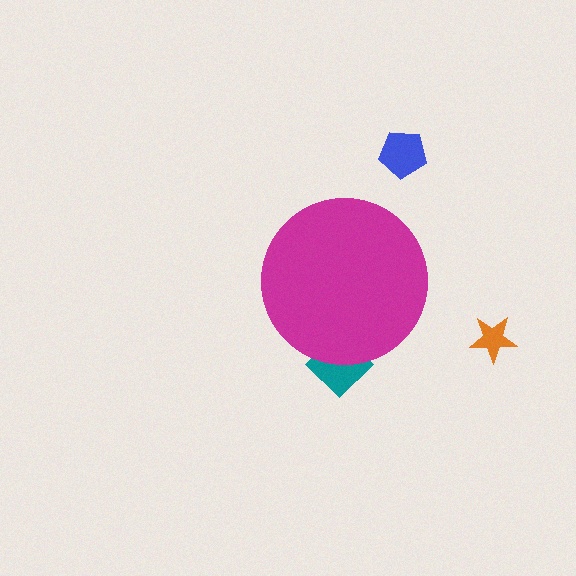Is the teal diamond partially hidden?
Yes, the teal diamond is partially hidden behind the magenta circle.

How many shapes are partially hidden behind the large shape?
1 shape is partially hidden.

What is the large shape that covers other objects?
A magenta circle.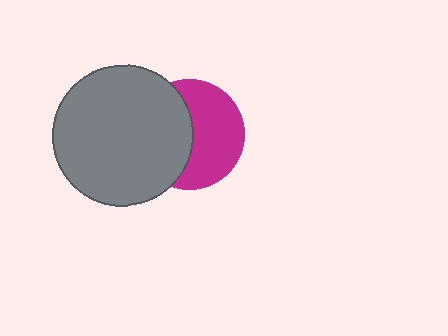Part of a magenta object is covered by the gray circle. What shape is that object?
It is a circle.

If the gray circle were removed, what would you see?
You would see the complete magenta circle.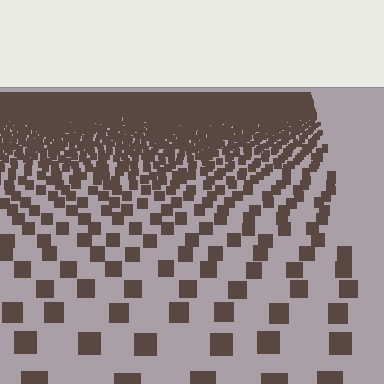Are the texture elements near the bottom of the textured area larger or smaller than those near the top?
Larger. Near the bottom, elements are closer to the viewer and appear at a bigger on-screen size.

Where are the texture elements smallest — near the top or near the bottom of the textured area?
Near the top.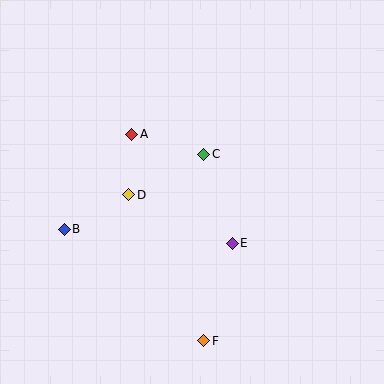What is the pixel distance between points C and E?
The distance between C and E is 93 pixels.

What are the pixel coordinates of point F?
Point F is at (204, 341).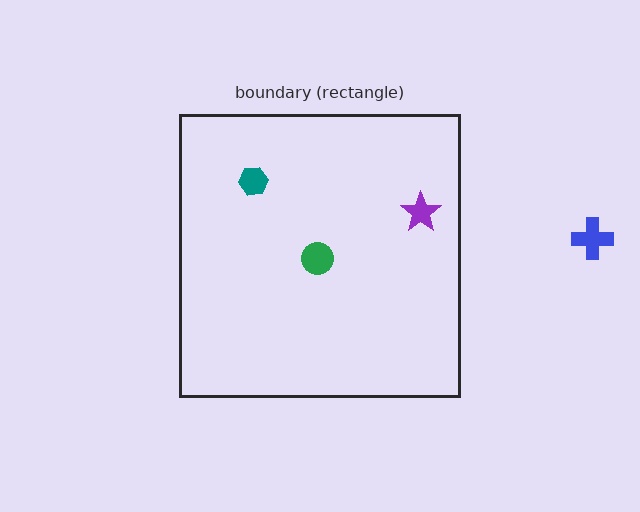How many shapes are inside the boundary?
3 inside, 1 outside.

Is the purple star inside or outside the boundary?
Inside.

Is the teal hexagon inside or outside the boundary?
Inside.